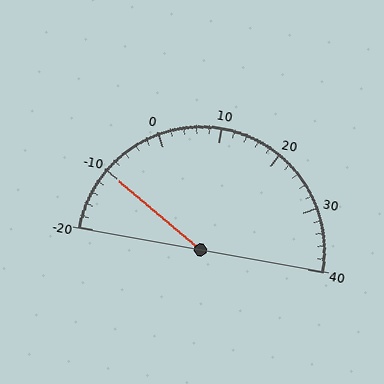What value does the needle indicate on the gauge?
The needle indicates approximately -10.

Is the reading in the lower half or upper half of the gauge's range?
The reading is in the lower half of the range (-20 to 40).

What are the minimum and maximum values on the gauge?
The gauge ranges from -20 to 40.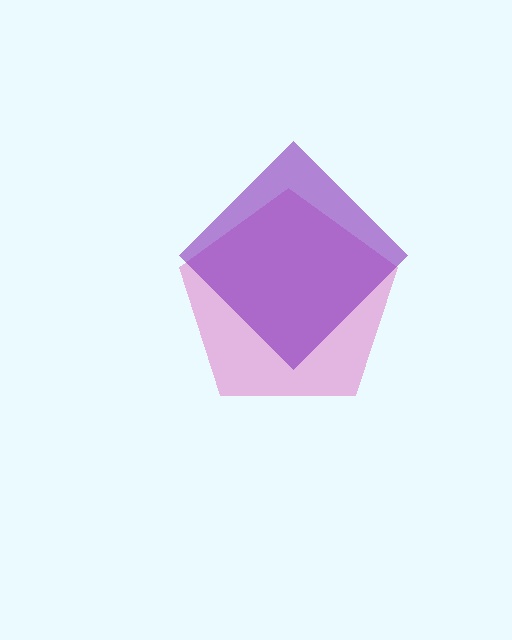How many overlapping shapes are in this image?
There are 2 overlapping shapes in the image.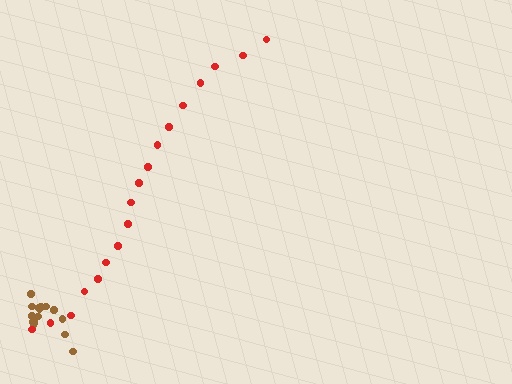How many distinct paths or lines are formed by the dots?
There are 2 distinct paths.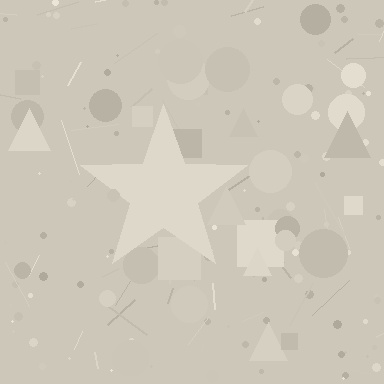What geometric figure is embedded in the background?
A star is embedded in the background.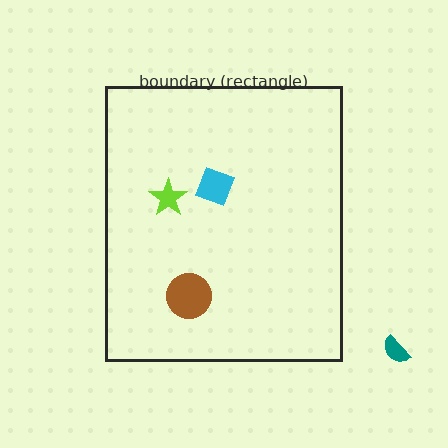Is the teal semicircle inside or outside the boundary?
Outside.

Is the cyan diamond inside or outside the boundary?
Inside.